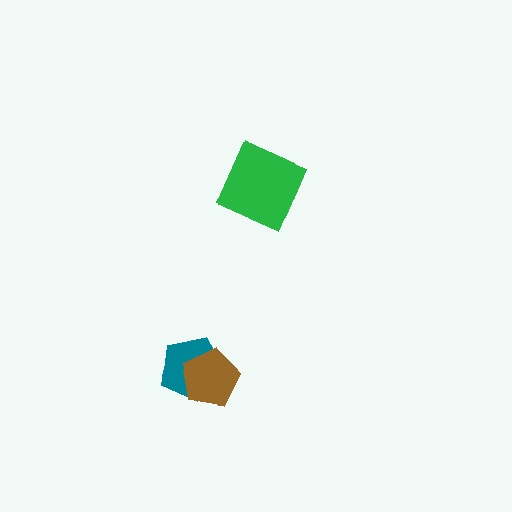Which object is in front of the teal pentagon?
The brown pentagon is in front of the teal pentagon.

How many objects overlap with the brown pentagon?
1 object overlaps with the brown pentagon.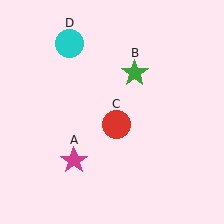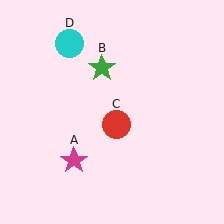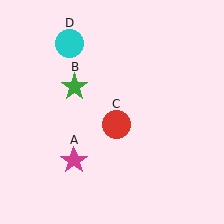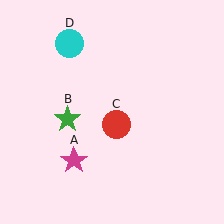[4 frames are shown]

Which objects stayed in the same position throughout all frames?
Magenta star (object A) and red circle (object C) and cyan circle (object D) remained stationary.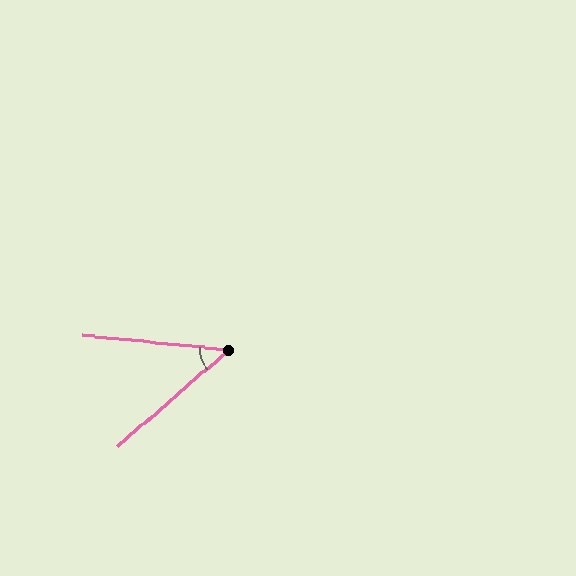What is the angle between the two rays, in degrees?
Approximately 47 degrees.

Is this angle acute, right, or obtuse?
It is acute.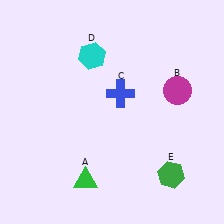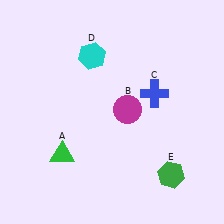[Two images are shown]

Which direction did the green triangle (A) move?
The green triangle (A) moved up.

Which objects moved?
The objects that moved are: the green triangle (A), the magenta circle (B), the blue cross (C).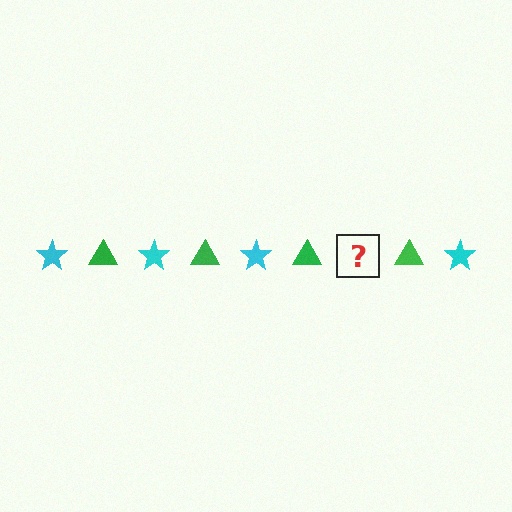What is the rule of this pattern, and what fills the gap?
The rule is that the pattern alternates between cyan star and green triangle. The gap should be filled with a cyan star.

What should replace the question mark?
The question mark should be replaced with a cyan star.